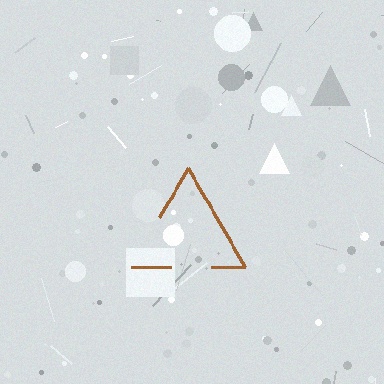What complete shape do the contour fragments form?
The contour fragments form a triangle.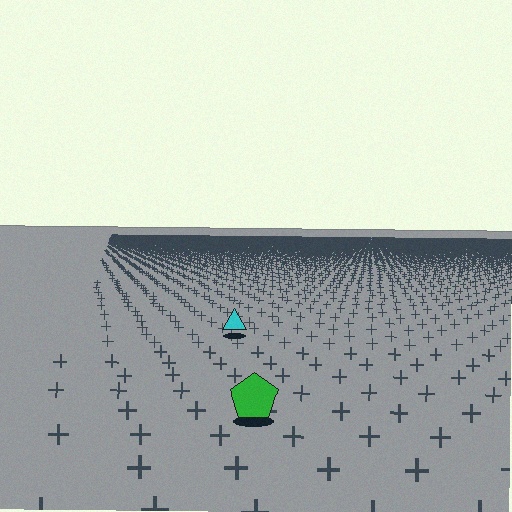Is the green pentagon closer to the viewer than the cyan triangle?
Yes. The green pentagon is closer — you can tell from the texture gradient: the ground texture is coarser near it.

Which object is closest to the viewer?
The green pentagon is closest. The texture marks near it are larger and more spread out.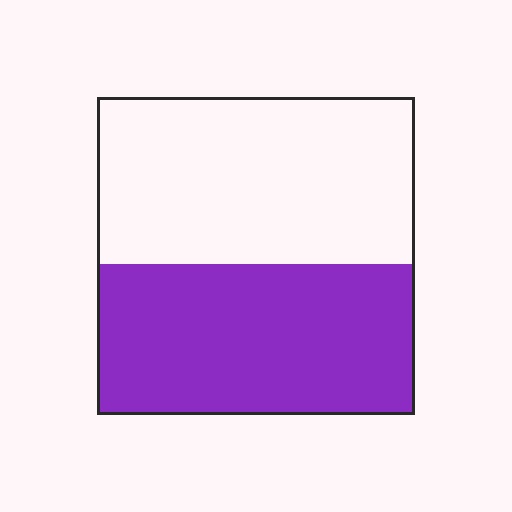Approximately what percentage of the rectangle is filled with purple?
Approximately 45%.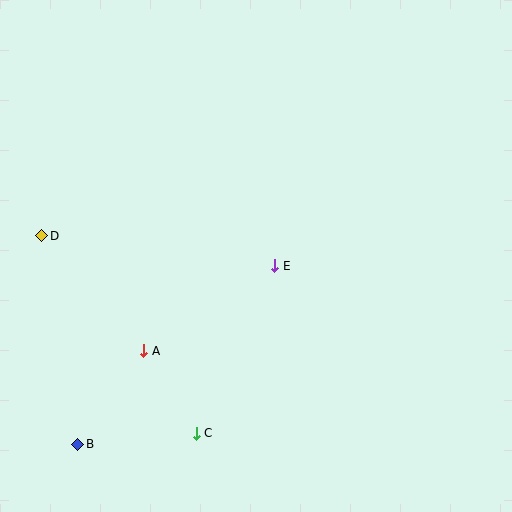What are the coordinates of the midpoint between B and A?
The midpoint between B and A is at (111, 398).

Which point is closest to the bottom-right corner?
Point C is closest to the bottom-right corner.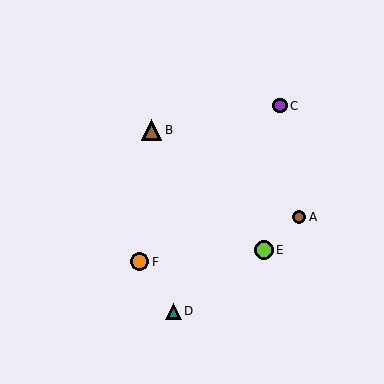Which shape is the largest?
The brown triangle (labeled B) is the largest.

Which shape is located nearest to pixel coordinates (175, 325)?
The teal triangle (labeled D) at (173, 311) is nearest to that location.